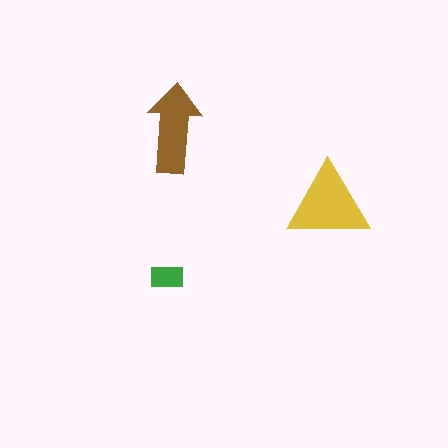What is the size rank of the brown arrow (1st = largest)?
2nd.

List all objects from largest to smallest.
The yellow triangle, the brown arrow, the green rectangle.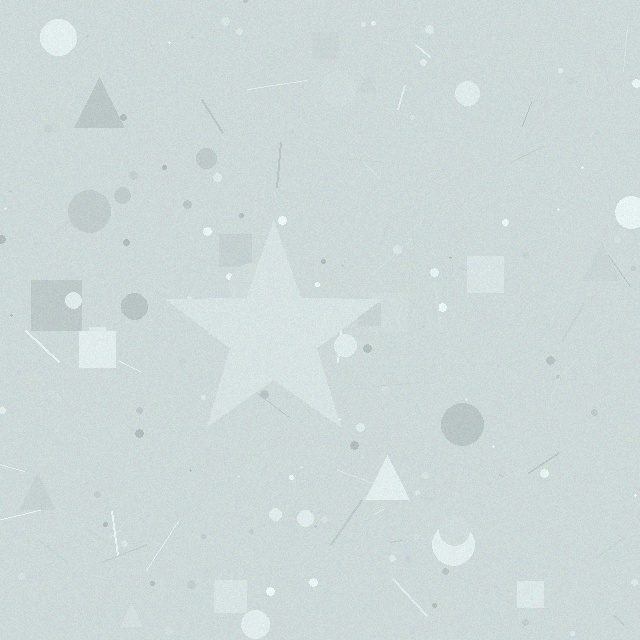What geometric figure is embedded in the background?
A star is embedded in the background.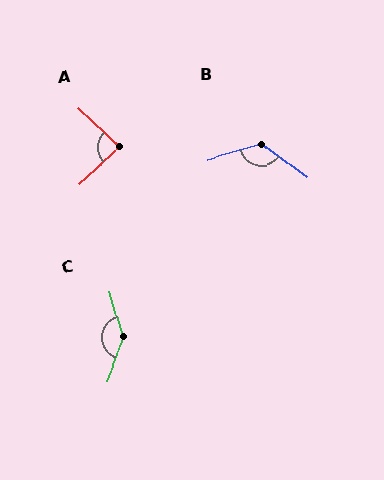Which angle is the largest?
C, at approximately 143 degrees.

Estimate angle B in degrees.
Approximately 126 degrees.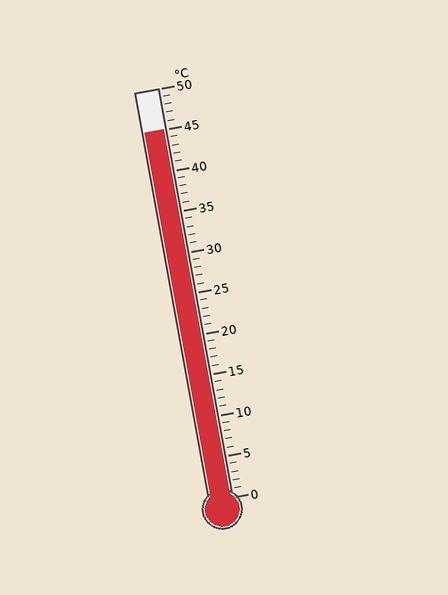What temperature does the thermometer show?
The thermometer shows approximately 45°C.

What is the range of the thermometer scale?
The thermometer scale ranges from 0°C to 50°C.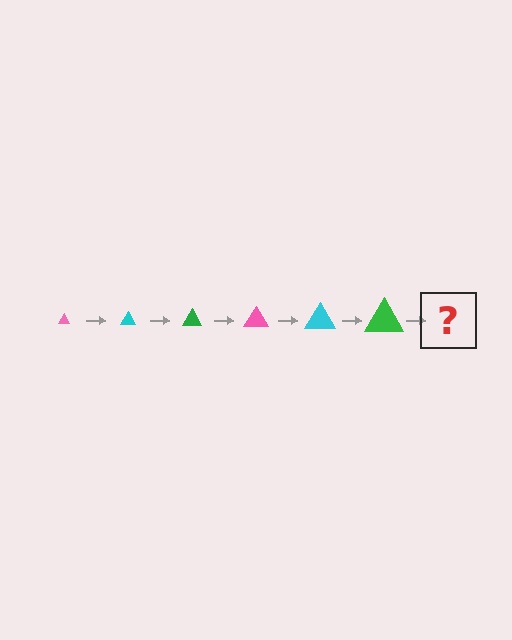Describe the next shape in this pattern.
It should be a pink triangle, larger than the previous one.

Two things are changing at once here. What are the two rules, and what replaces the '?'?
The two rules are that the triangle grows larger each step and the color cycles through pink, cyan, and green. The '?' should be a pink triangle, larger than the previous one.